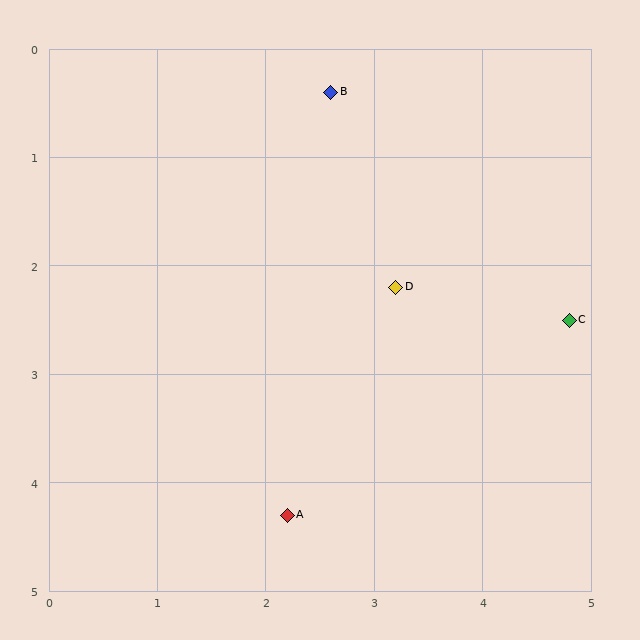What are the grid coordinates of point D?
Point D is at approximately (3.2, 2.2).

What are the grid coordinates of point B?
Point B is at approximately (2.6, 0.4).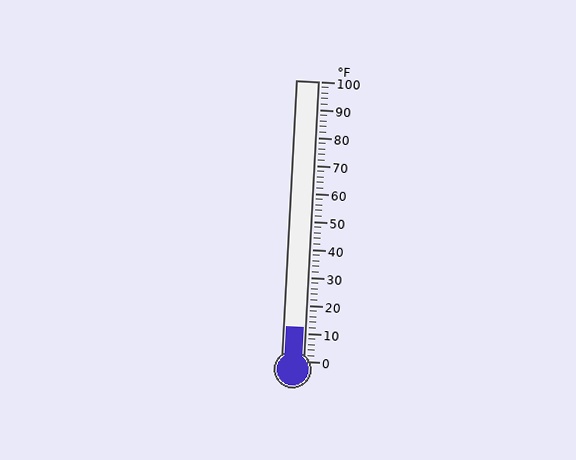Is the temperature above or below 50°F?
The temperature is below 50°F.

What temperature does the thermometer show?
The thermometer shows approximately 12°F.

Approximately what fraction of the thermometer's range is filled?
The thermometer is filled to approximately 10% of its range.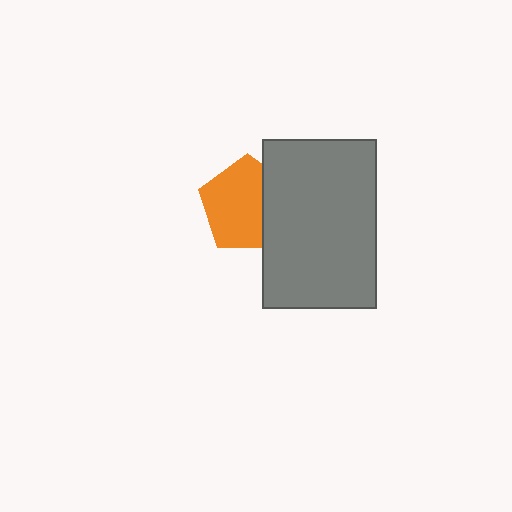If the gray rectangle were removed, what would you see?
You would see the complete orange pentagon.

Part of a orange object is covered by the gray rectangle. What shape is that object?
It is a pentagon.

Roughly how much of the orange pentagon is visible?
Most of it is visible (roughly 69%).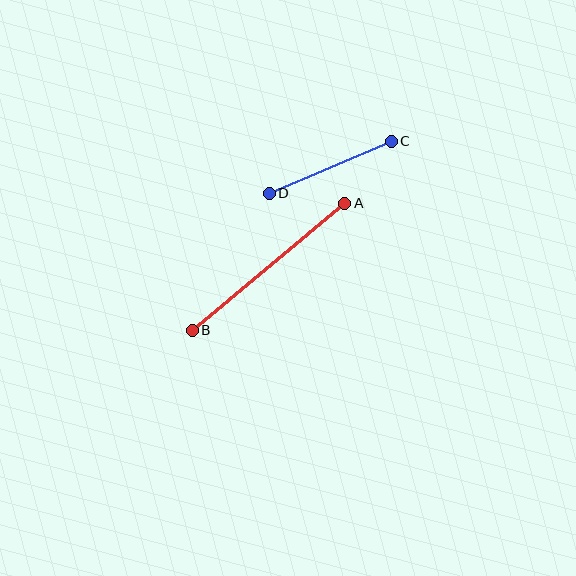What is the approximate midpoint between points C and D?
The midpoint is at approximately (330, 167) pixels.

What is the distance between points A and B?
The distance is approximately 199 pixels.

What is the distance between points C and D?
The distance is approximately 133 pixels.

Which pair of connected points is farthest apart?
Points A and B are farthest apart.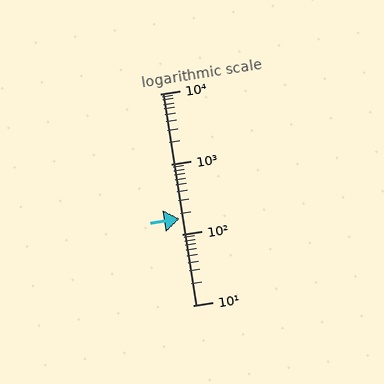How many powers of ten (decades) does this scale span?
The scale spans 3 decades, from 10 to 10000.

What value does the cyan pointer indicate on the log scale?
The pointer indicates approximately 170.